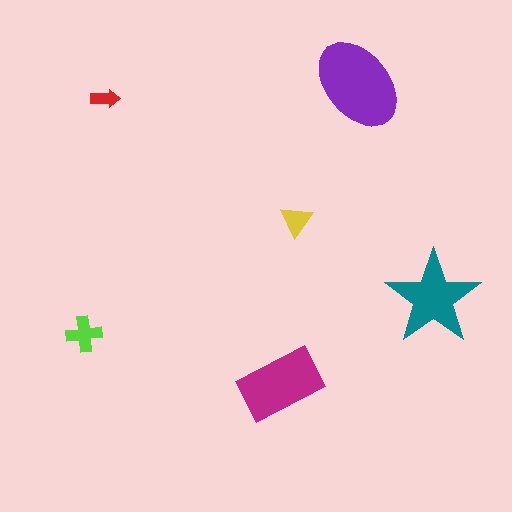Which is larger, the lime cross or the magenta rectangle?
The magenta rectangle.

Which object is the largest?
The purple ellipse.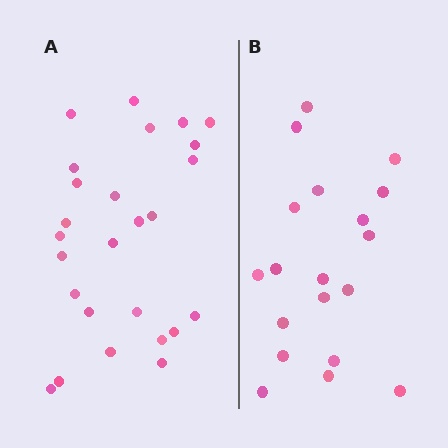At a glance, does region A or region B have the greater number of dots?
Region A (the left region) has more dots.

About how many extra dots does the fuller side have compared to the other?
Region A has roughly 8 or so more dots than region B.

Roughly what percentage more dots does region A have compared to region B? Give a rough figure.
About 35% more.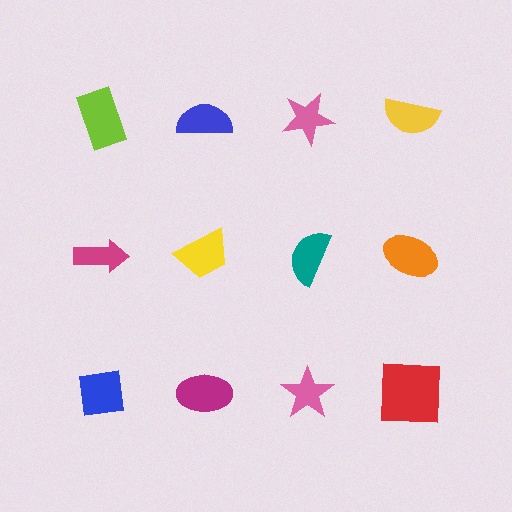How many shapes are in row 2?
4 shapes.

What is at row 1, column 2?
A blue semicircle.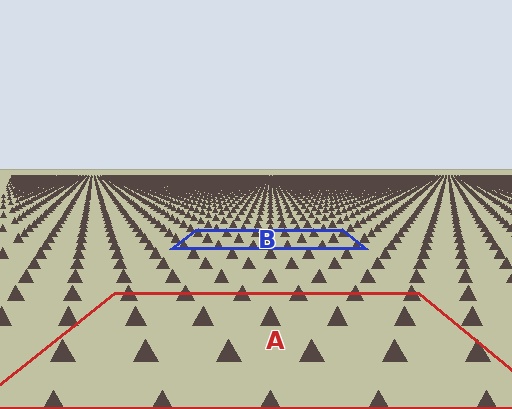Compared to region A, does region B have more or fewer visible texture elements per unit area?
Region B has more texture elements per unit area — they are packed more densely because it is farther away.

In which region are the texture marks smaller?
The texture marks are smaller in region B, because it is farther away.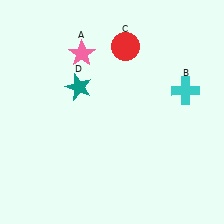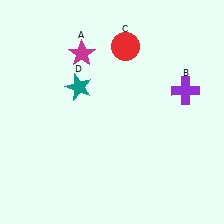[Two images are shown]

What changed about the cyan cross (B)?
In Image 1, B is cyan. In Image 2, it changed to purple.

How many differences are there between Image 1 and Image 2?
There are 2 differences between the two images.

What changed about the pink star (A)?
In Image 1, A is pink. In Image 2, it changed to magenta.